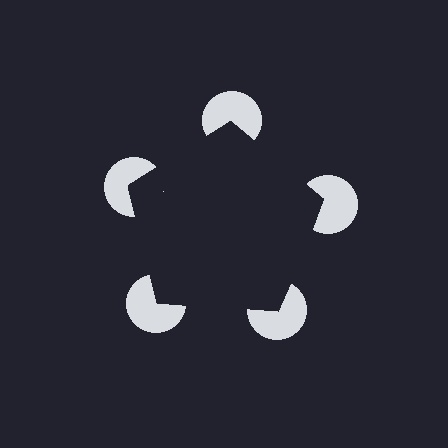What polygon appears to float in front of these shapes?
An illusory pentagon — its edges are inferred from the aligned wedge cuts in the pac-man discs, not physically drawn.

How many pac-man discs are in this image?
There are 5 — one at each vertex of the illusory pentagon.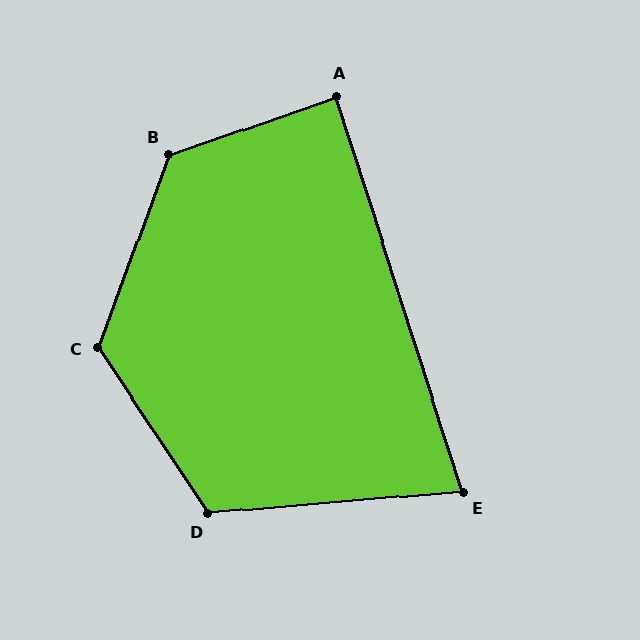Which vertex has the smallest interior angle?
E, at approximately 77 degrees.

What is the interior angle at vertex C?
Approximately 126 degrees (obtuse).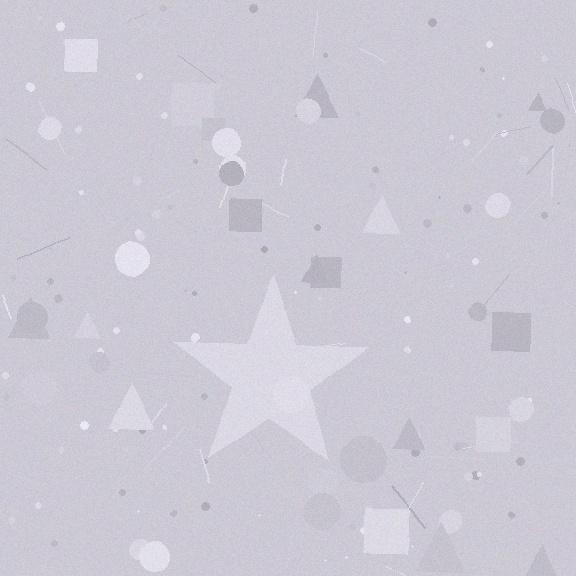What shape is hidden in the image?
A star is hidden in the image.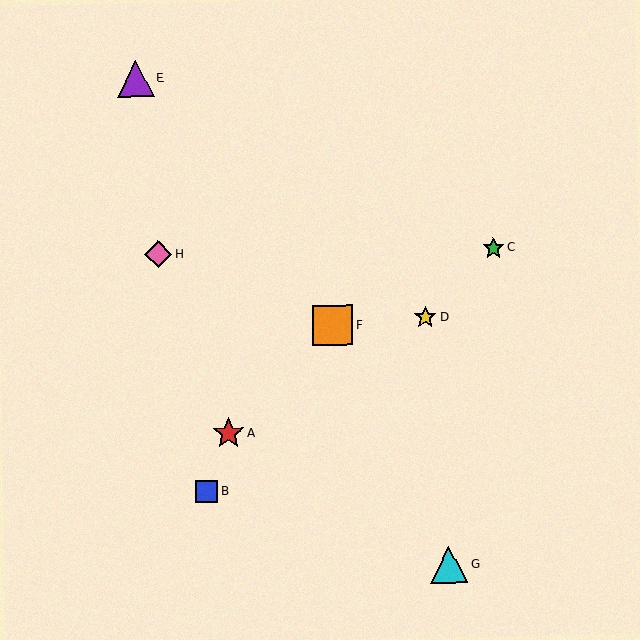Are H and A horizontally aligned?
No, H is at y≈254 and A is at y≈433.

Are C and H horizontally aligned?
Yes, both are at y≈248.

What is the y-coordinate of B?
Object B is at y≈492.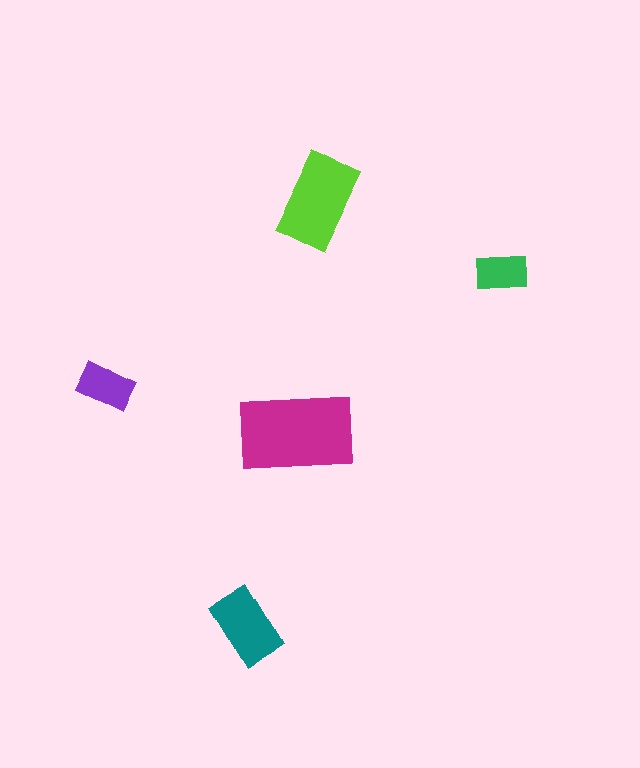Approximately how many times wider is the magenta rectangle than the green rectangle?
About 2 times wider.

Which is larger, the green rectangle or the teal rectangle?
The teal one.